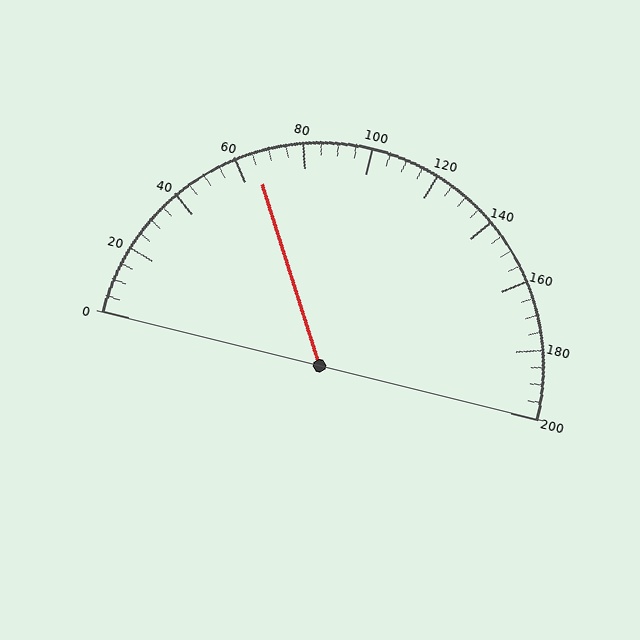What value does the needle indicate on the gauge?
The needle indicates approximately 65.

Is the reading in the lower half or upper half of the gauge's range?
The reading is in the lower half of the range (0 to 200).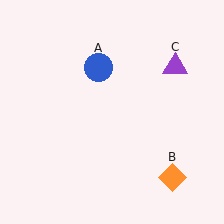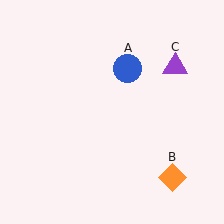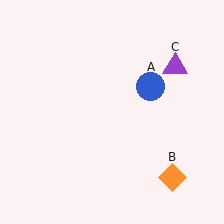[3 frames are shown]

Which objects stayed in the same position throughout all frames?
Orange diamond (object B) and purple triangle (object C) remained stationary.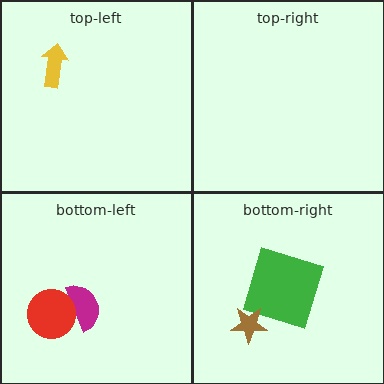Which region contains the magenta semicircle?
The bottom-left region.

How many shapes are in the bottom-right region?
2.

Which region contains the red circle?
The bottom-left region.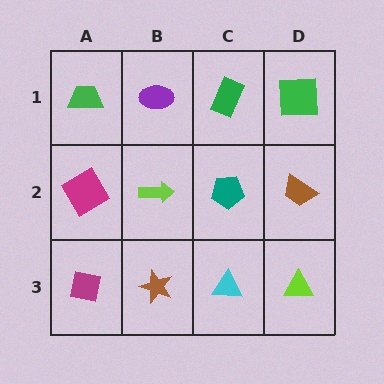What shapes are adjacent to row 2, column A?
A green trapezoid (row 1, column A), a magenta square (row 3, column A), a lime arrow (row 2, column B).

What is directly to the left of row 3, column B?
A magenta square.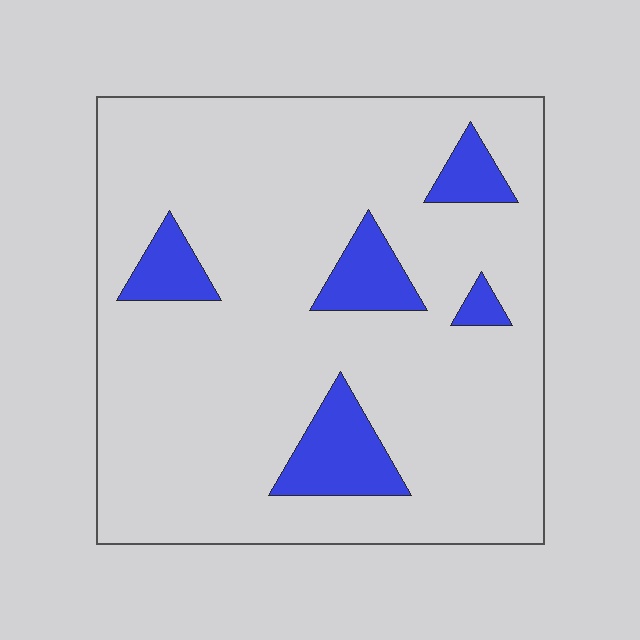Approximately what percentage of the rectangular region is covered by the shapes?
Approximately 15%.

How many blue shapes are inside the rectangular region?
5.